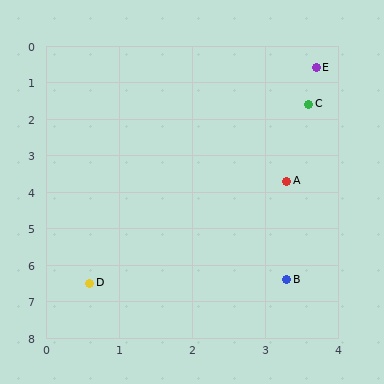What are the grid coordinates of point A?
Point A is at approximately (3.3, 3.7).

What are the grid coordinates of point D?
Point D is at approximately (0.6, 6.5).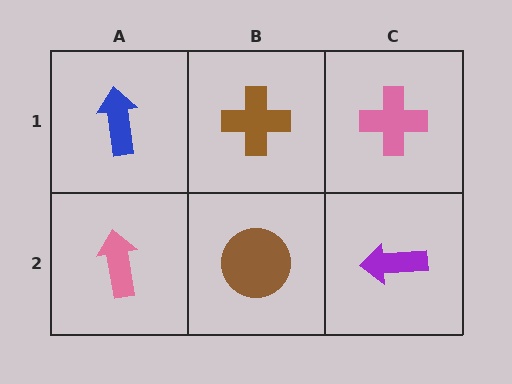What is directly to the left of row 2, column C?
A brown circle.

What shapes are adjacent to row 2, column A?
A blue arrow (row 1, column A), a brown circle (row 2, column B).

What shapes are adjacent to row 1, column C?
A purple arrow (row 2, column C), a brown cross (row 1, column B).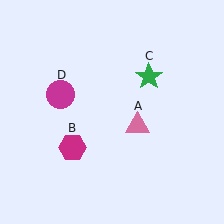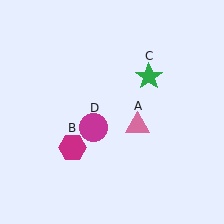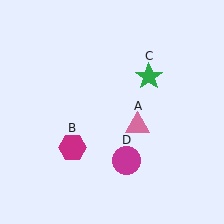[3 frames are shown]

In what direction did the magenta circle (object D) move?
The magenta circle (object D) moved down and to the right.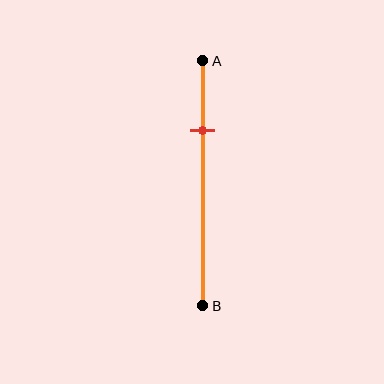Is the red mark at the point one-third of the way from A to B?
No, the mark is at about 30% from A, not at the 33% one-third point.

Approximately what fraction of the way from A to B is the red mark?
The red mark is approximately 30% of the way from A to B.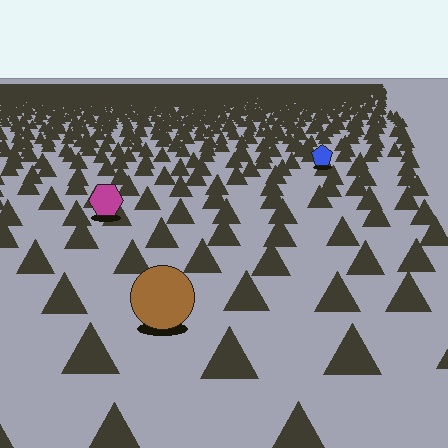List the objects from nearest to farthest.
From nearest to farthest: the brown circle, the magenta hexagon, the blue pentagon.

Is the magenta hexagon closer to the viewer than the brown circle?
No. The brown circle is closer — you can tell from the texture gradient: the ground texture is coarser near it.